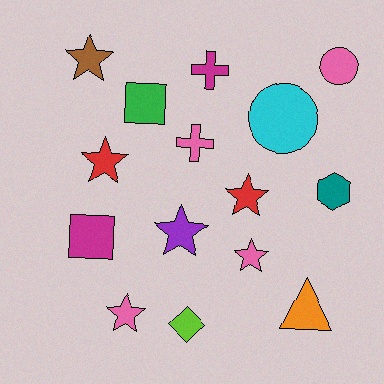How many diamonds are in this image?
There is 1 diamond.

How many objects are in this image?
There are 15 objects.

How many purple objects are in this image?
There is 1 purple object.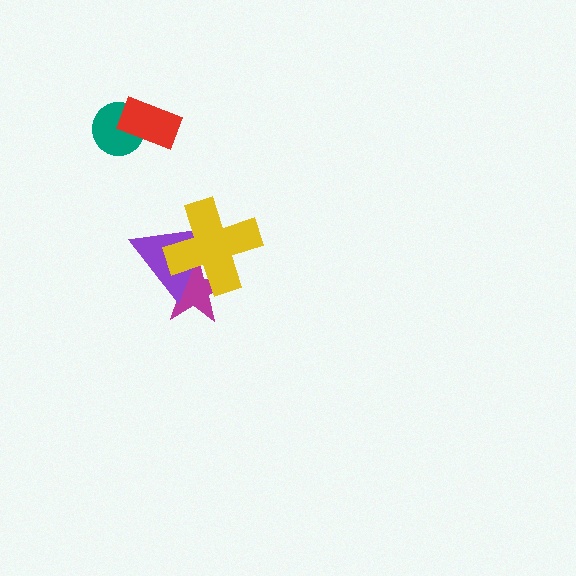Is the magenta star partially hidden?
Yes, it is partially covered by another shape.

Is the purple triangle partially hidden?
Yes, it is partially covered by another shape.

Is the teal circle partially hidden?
Yes, it is partially covered by another shape.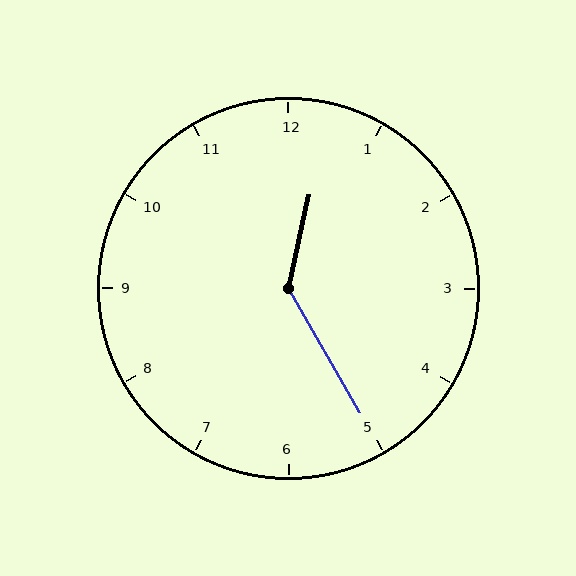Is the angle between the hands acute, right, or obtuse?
It is obtuse.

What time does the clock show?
12:25.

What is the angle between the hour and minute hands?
Approximately 138 degrees.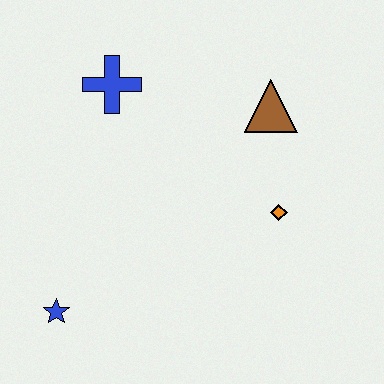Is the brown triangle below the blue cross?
Yes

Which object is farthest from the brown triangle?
The blue star is farthest from the brown triangle.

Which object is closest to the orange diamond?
The brown triangle is closest to the orange diamond.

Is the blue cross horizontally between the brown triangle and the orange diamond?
No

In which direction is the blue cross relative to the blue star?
The blue cross is above the blue star.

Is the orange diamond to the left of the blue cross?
No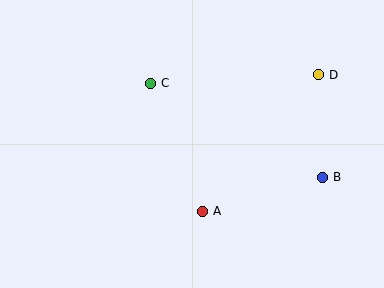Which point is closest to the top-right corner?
Point D is closest to the top-right corner.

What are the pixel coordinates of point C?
Point C is at (151, 83).